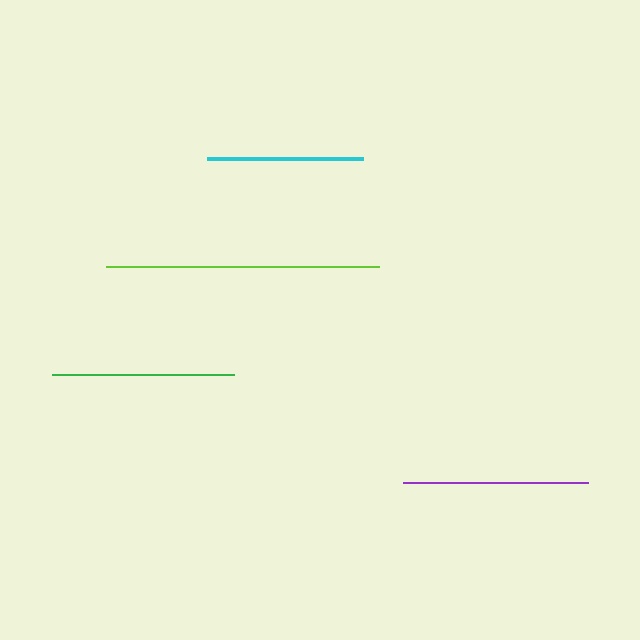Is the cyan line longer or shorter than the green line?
The green line is longer than the cyan line.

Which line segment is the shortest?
The cyan line is the shortest at approximately 156 pixels.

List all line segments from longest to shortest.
From longest to shortest: lime, purple, green, cyan.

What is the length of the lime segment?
The lime segment is approximately 273 pixels long.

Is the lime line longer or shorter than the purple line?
The lime line is longer than the purple line.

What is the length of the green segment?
The green segment is approximately 182 pixels long.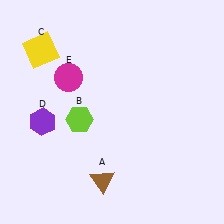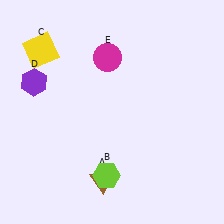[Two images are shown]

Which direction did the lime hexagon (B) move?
The lime hexagon (B) moved down.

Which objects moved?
The objects that moved are: the lime hexagon (B), the purple hexagon (D), the magenta circle (E).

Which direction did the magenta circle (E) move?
The magenta circle (E) moved right.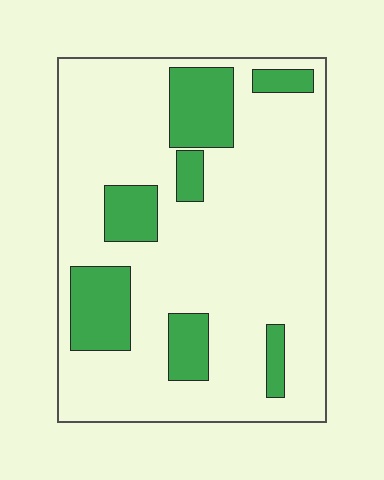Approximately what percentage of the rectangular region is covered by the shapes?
Approximately 20%.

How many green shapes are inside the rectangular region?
7.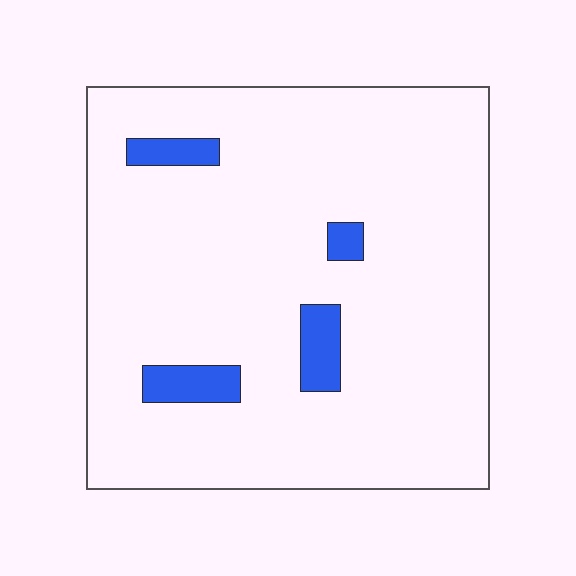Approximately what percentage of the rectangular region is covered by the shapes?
Approximately 5%.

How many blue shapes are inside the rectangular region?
4.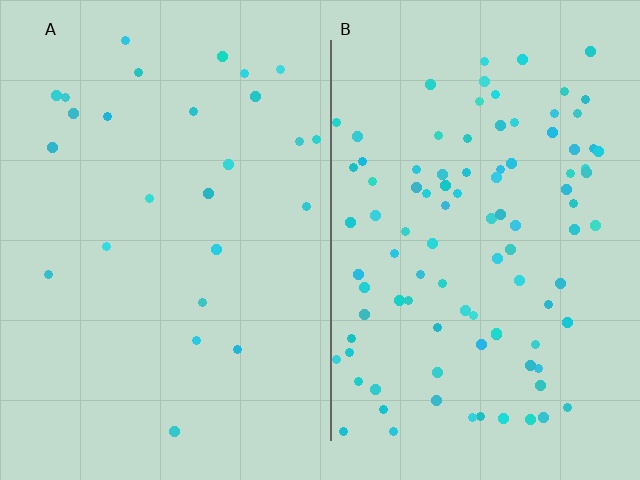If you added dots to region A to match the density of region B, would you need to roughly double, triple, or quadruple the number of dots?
Approximately quadruple.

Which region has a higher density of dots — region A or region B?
B (the right).